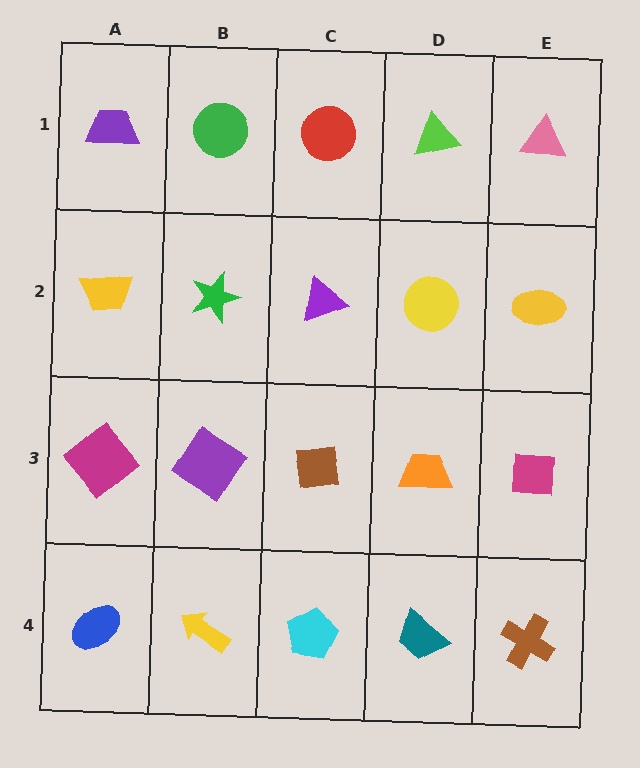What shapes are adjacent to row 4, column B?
A purple diamond (row 3, column B), a blue ellipse (row 4, column A), a cyan pentagon (row 4, column C).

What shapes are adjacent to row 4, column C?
A brown square (row 3, column C), a yellow arrow (row 4, column B), a teal trapezoid (row 4, column D).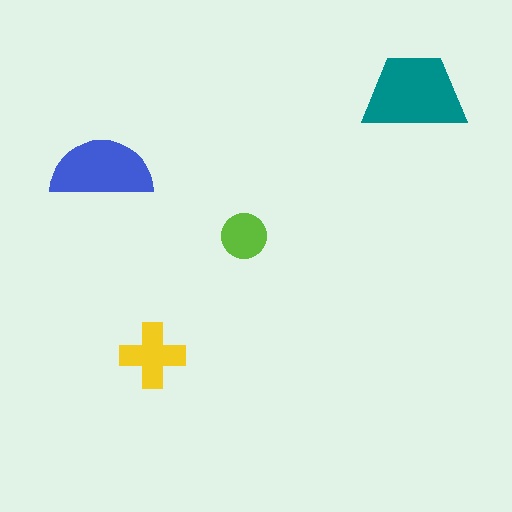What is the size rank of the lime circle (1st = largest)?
4th.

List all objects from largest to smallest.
The teal trapezoid, the blue semicircle, the yellow cross, the lime circle.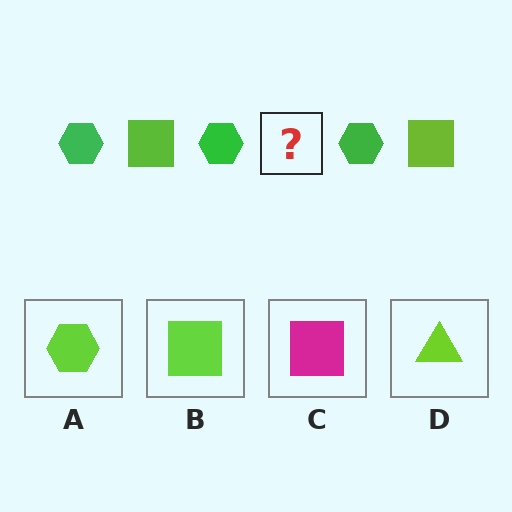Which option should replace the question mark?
Option B.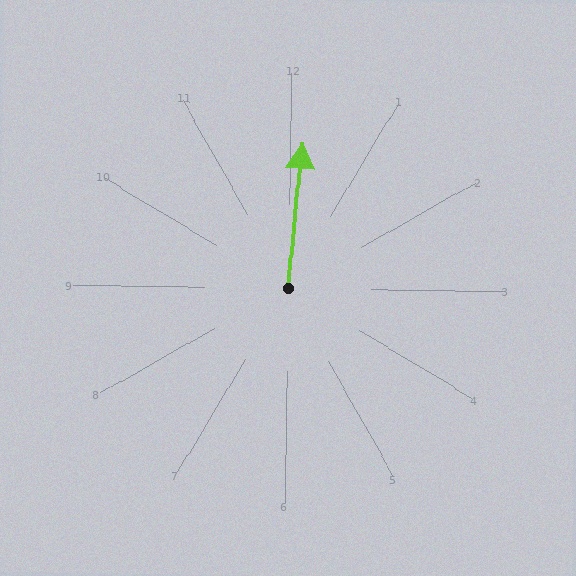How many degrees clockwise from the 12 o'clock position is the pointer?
Approximately 5 degrees.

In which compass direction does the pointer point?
North.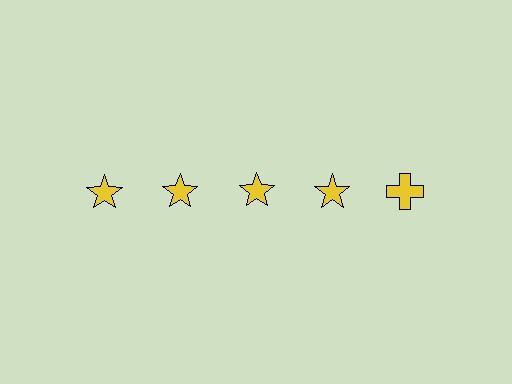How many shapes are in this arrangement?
There are 5 shapes arranged in a grid pattern.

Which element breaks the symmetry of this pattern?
The yellow cross in the top row, rightmost column breaks the symmetry. All other shapes are yellow stars.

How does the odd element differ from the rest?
It has a different shape: cross instead of star.